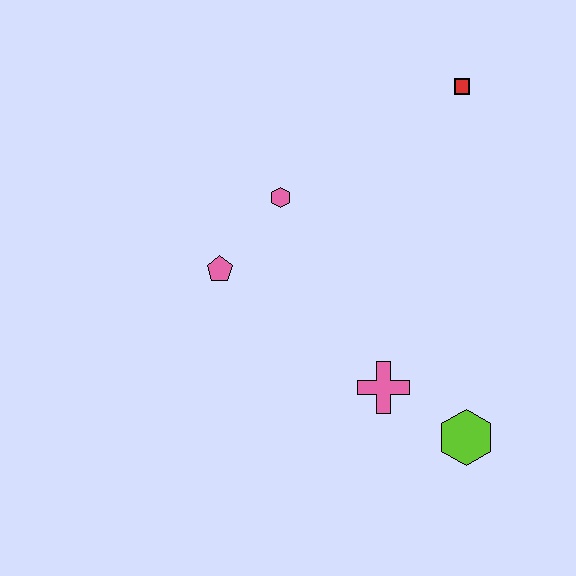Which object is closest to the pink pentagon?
The pink hexagon is closest to the pink pentagon.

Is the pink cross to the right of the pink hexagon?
Yes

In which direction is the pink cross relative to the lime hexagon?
The pink cross is to the left of the lime hexagon.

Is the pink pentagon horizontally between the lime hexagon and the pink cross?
No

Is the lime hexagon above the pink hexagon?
No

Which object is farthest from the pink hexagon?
The lime hexagon is farthest from the pink hexagon.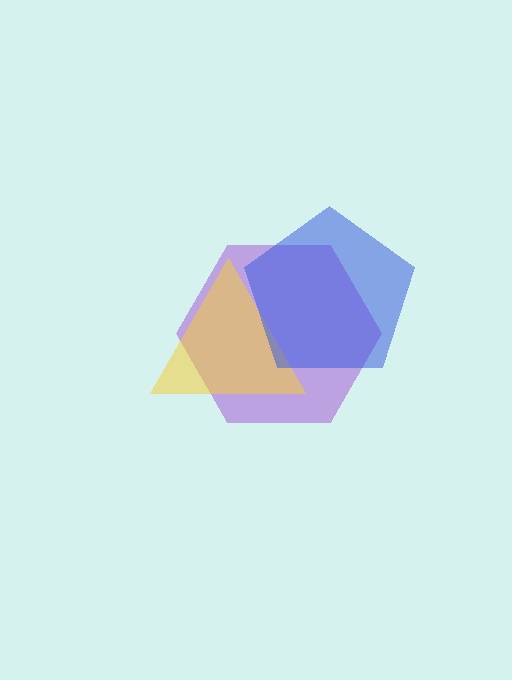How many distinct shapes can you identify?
There are 3 distinct shapes: a purple hexagon, a yellow triangle, a blue pentagon.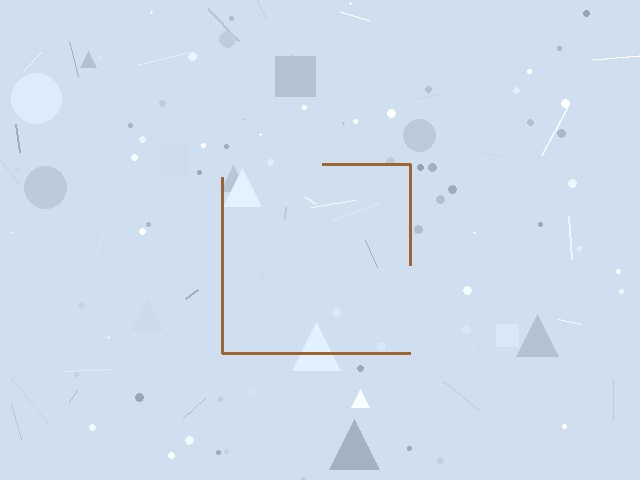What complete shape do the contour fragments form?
The contour fragments form a square.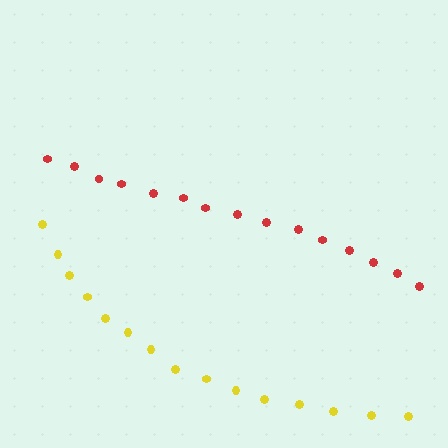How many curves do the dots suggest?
There are 2 distinct paths.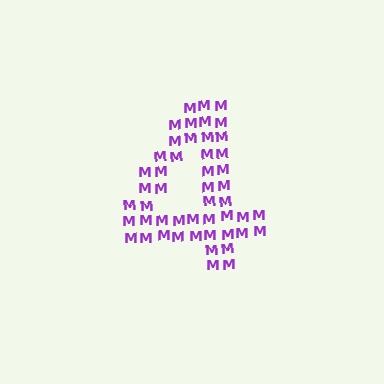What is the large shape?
The large shape is the digit 4.